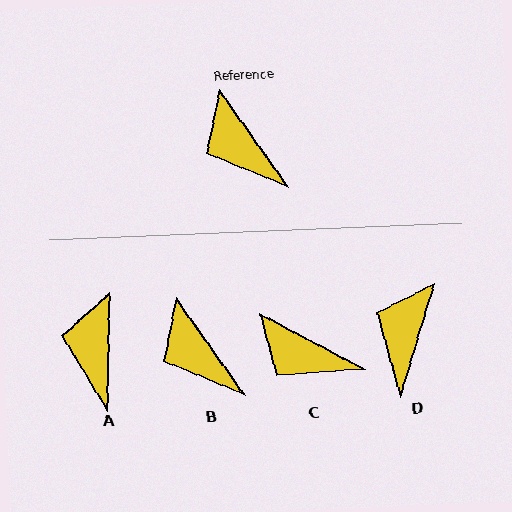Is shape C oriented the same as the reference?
No, it is off by about 27 degrees.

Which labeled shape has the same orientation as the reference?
B.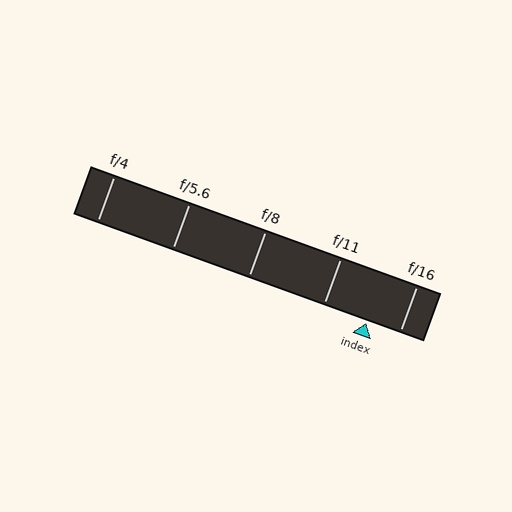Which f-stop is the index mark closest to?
The index mark is closest to f/16.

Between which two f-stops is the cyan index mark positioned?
The index mark is between f/11 and f/16.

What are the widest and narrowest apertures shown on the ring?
The widest aperture shown is f/4 and the narrowest is f/16.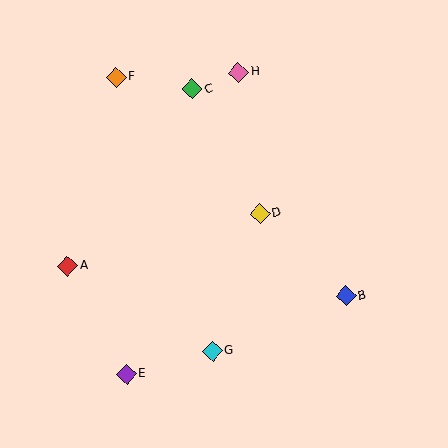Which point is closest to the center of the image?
Point D at (260, 214) is closest to the center.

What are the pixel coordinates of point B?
Point B is at (346, 296).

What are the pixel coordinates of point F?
Point F is at (116, 77).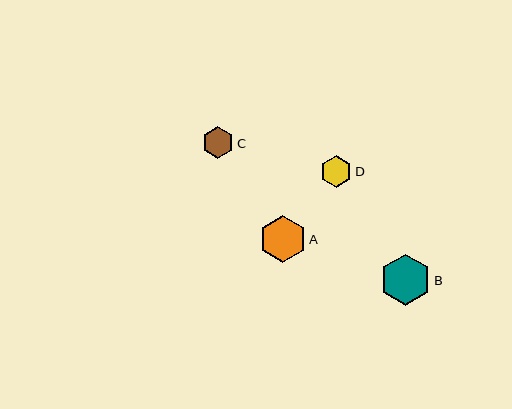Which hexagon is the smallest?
Hexagon D is the smallest with a size of approximately 31 pixels.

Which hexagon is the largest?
Hexagon B is the largest with a size of approximately 51 pixels.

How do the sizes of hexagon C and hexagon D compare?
Hexagon C and hexagon D are approximately the same size.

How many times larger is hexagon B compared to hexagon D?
Hexagon B is approximately 1.6 times the size of hexagon D.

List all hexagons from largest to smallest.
From largest to smallest: B, A, C, D.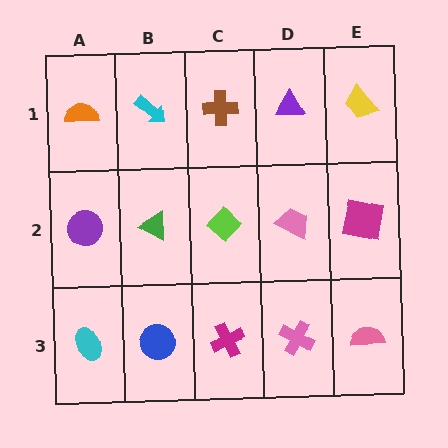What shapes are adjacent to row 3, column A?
A purple circle (row 2, column A), a blue circle (row 3, column B).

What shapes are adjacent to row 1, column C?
A lime diamond (row 2, column C), a cyan arrow (row 1, column B), a purple triangle (row 1, column D).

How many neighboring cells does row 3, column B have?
3.